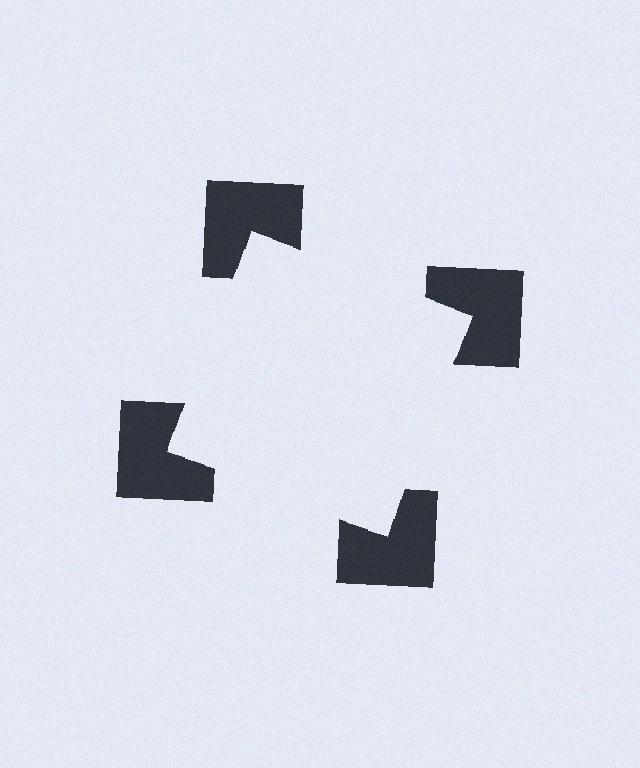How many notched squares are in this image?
There are 4 — one at each vertex of the illusory square.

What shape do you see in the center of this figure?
An illusory square — its edges are inferred from the aligned wedge cuts in the notched squares, not physically drawn.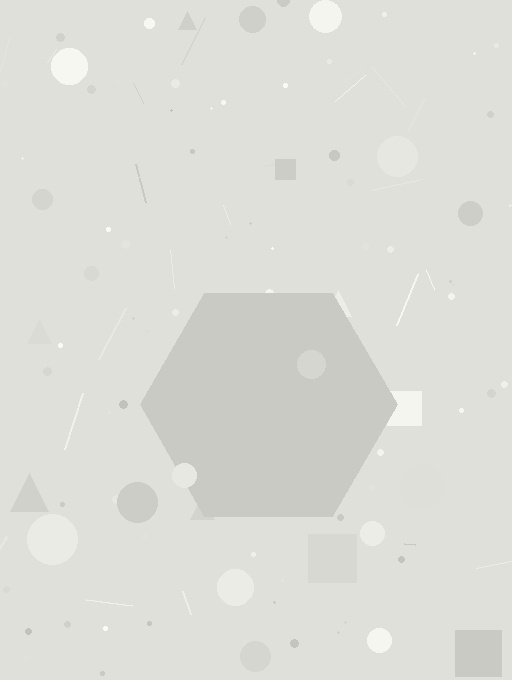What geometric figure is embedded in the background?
A hexagon is embedded in the background.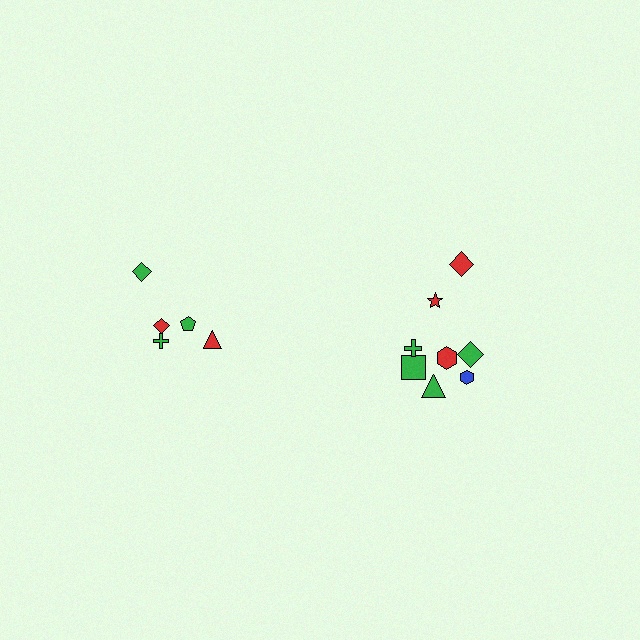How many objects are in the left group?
There are 5 objects.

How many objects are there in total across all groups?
There are 13 objects.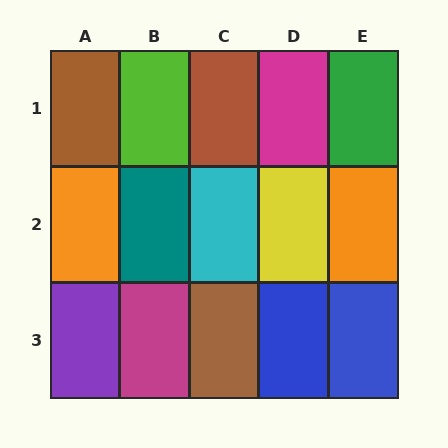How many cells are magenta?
2 cells are magenta.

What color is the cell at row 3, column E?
Blue.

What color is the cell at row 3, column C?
Brown.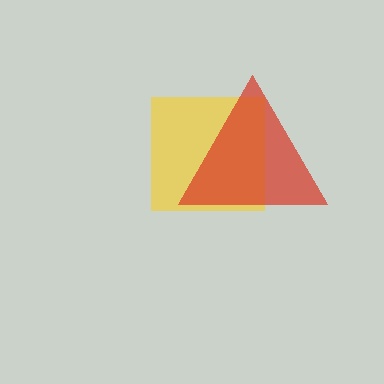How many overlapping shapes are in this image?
There are 2 overlapping shapes in the image.